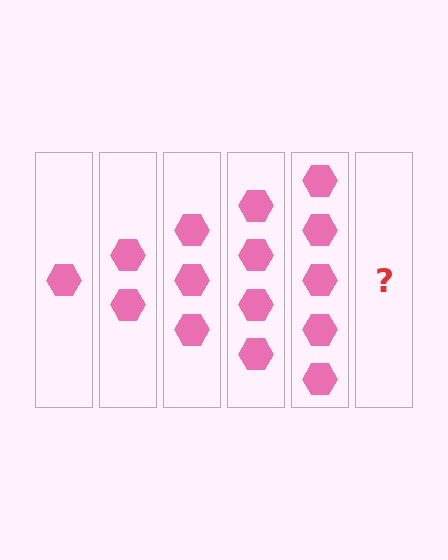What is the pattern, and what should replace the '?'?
The pattern is that each step adds one more hexagon. The '?' should be 6 hexagons.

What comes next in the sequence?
The next element should be 6 hexagons.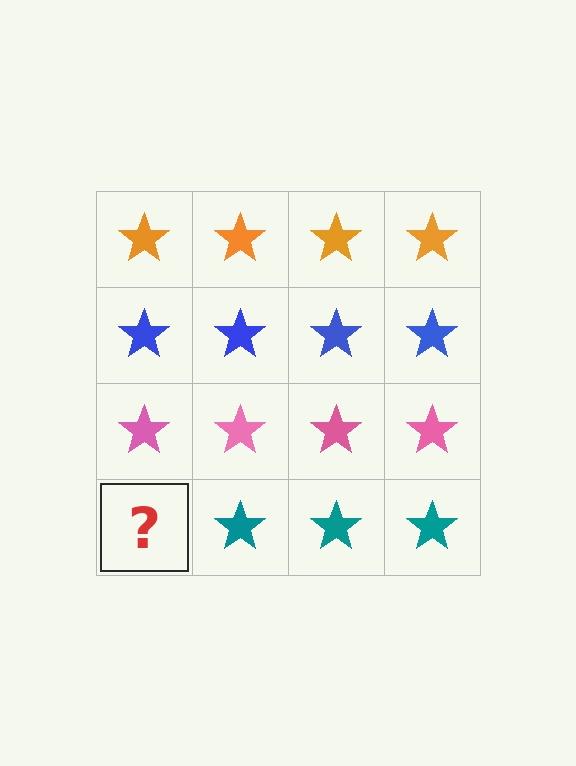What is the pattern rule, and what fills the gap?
The rule is that each row has a consistent color. The gap should be filled with a teal star.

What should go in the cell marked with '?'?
The missing cell should contain a teal star.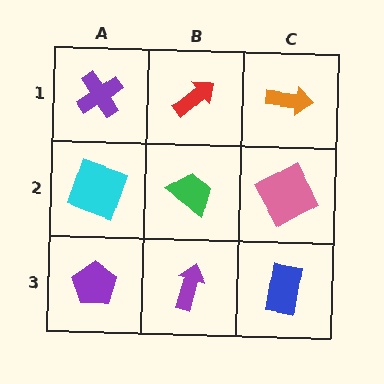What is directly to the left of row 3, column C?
A purple arrow.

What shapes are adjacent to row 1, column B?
A green trapezoid (row 2, column B), a purple cross (row 1, column A), an orange arrow (row 1, column C).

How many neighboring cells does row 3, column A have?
2.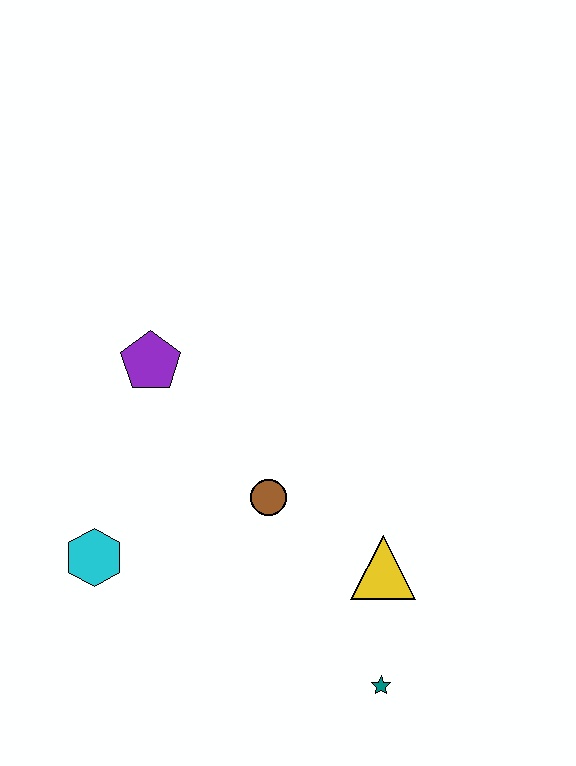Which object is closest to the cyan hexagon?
The brown circle is closest to the cyan hexagon.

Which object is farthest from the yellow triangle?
The purple pentagon is farthest from the yellow triangle.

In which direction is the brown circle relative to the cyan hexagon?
The brown circle is to the right of the cyan hexagon.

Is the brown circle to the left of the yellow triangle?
Yes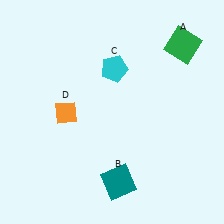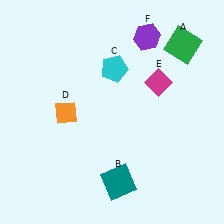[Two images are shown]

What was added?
A magenta diamond (E), a purple hexagon (F) were added in Image 2.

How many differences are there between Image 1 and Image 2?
There are 2 differences between the two images.